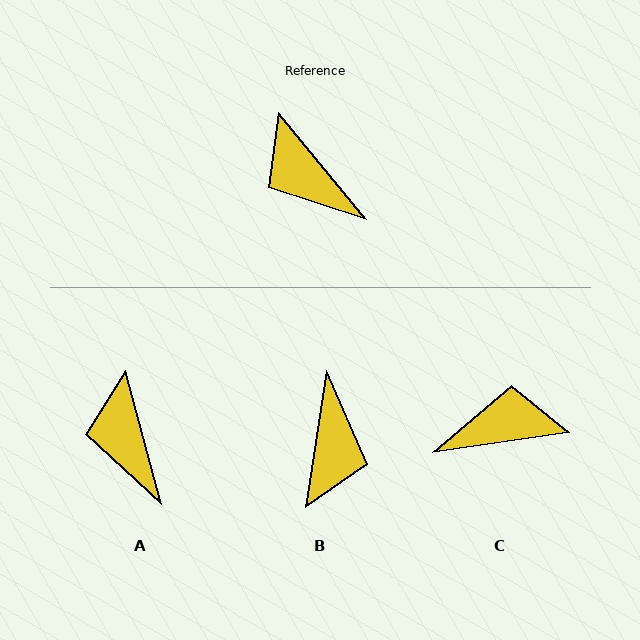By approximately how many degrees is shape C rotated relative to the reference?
Approximately 121 degrees clockwise.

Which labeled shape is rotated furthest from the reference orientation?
B, about 132 degrees away.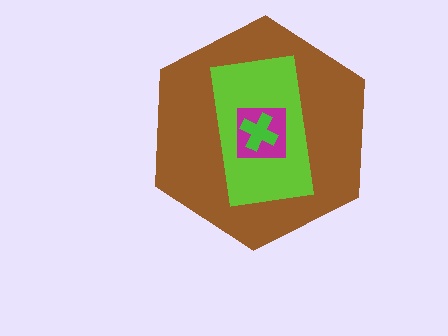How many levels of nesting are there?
4.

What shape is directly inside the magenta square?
The green cross.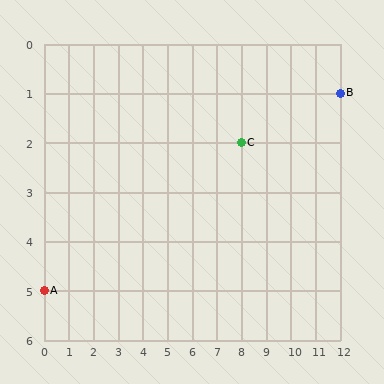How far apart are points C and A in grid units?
Points C and A are 8 columns and 3 rows apart (about 8.5 grid units diagonally).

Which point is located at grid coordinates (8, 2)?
Point C is at (8, 2).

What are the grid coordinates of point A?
Point A is at grid coordinates (0, 5).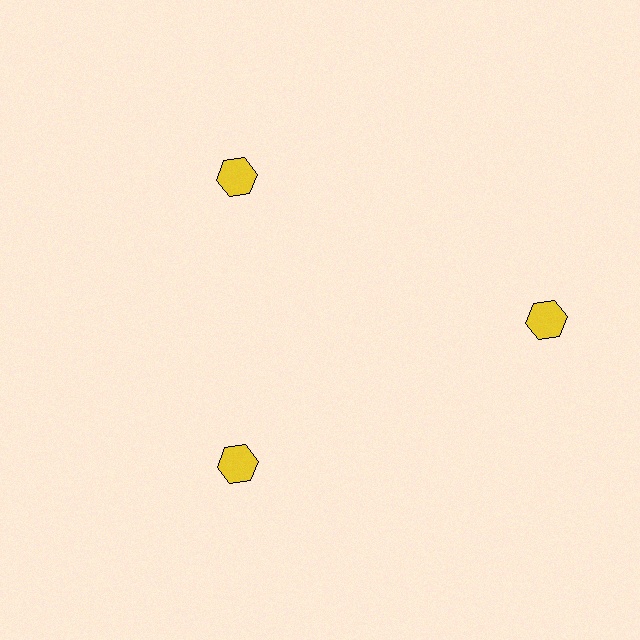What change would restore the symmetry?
The symmetry would be restored by moving it inward, back onto the ring so that all 3 hexagons sit at equal angles and equal distance from the center.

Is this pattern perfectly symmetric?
No. The 3 yellow hexagons are arranged in a ring, but one element near the 3 o'clock position is pushed outward from the center, breaking the 3-fold rotational symmetry.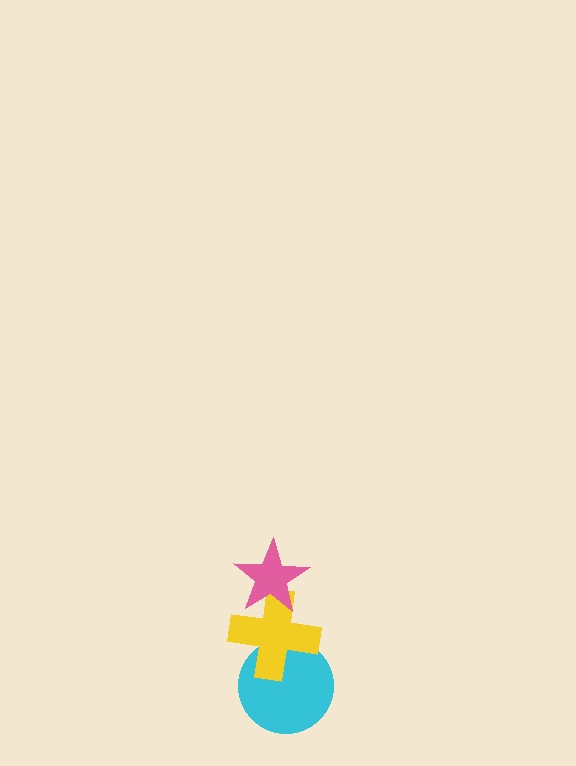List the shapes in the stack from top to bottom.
From top to bottom: the pink star, the yellow cross, the cyan circle.